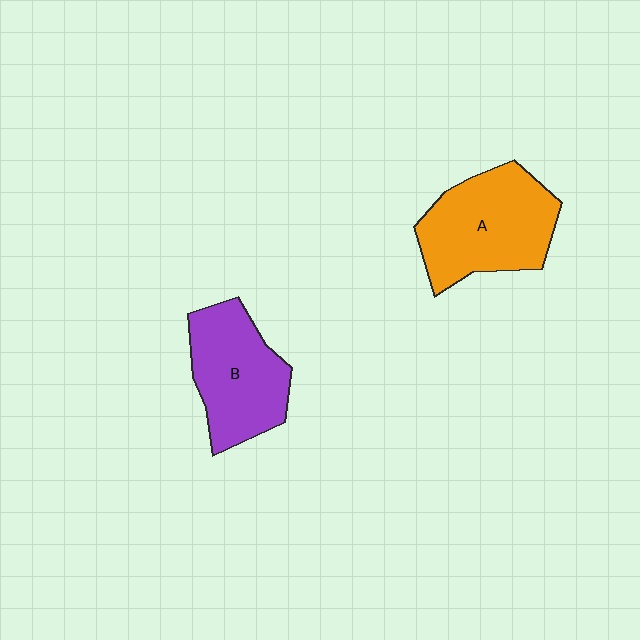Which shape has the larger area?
Shape A (orange).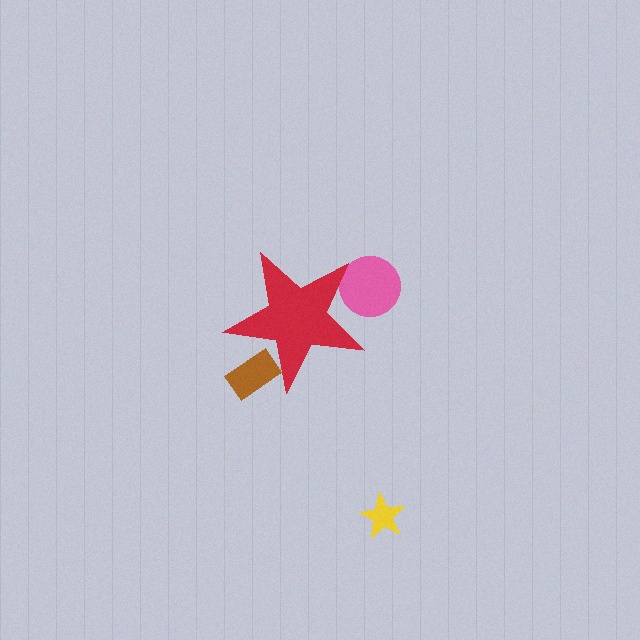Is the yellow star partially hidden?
No, the yellow star is fully visible.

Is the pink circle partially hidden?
Yes, the pink circle is partially hidden behind the red star.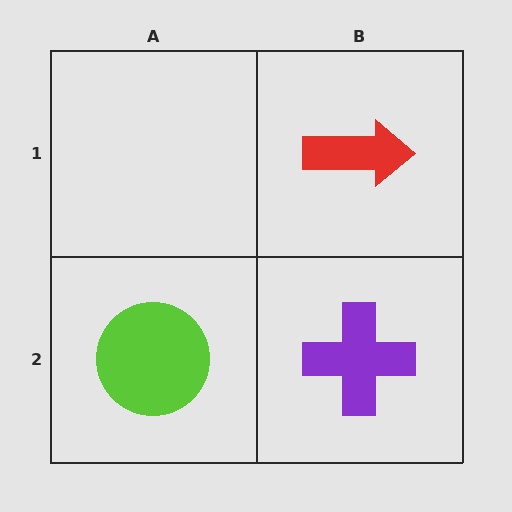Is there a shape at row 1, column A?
No, that cell is empty.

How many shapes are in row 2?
2 shapes.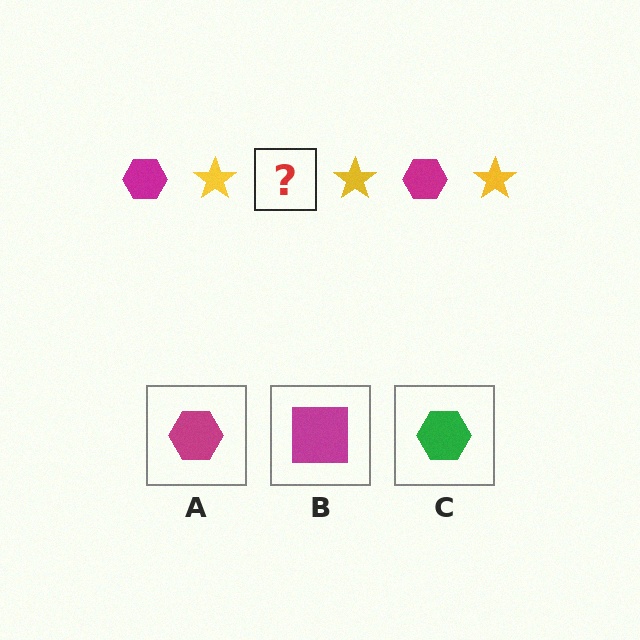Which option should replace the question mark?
Option A.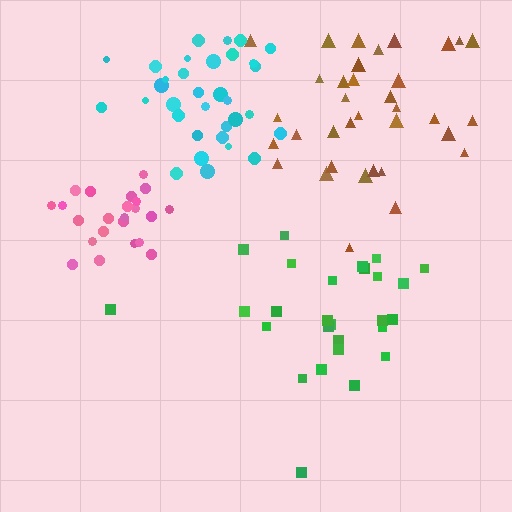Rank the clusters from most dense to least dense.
pink, cyan, brown, green.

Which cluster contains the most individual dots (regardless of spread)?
Brown (35).